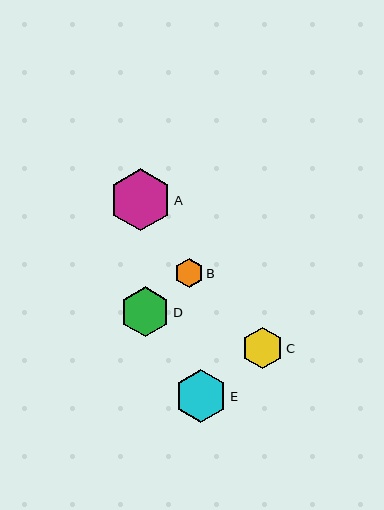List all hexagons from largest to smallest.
From largest to smallest: A, E, D, C, B.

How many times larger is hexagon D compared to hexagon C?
Hexagon D is approximately 1.2 times the size of hexagon C.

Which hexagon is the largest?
Hexagon A is the largest with a size of approximately 62 pixels.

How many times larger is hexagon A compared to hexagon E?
Hexagon A is approximately 1.2 times the size of hexagon E.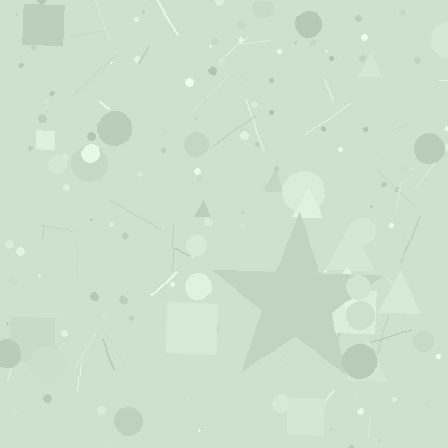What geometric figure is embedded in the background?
A star is embedded in the background.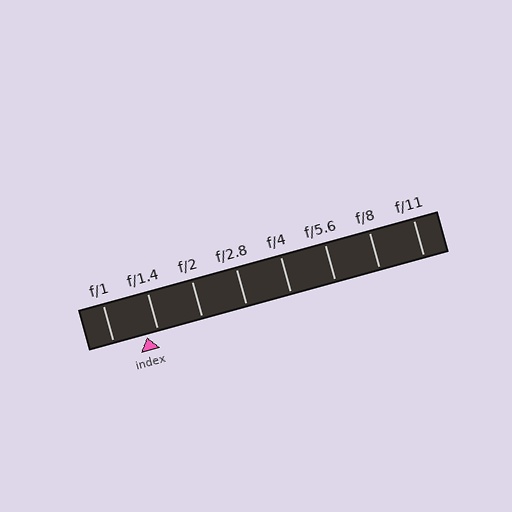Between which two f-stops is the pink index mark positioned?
The index mark is between f/1 and f/1.4.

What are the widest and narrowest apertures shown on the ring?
The widest aperture shown is f/1 and the narrowest is f/11.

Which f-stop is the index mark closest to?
The index mark is closest to f/1.4.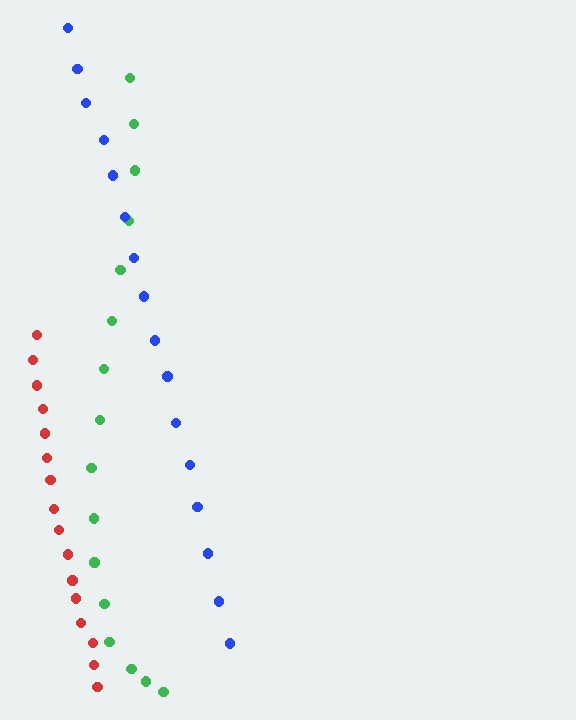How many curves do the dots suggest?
There are 3 distinct paths.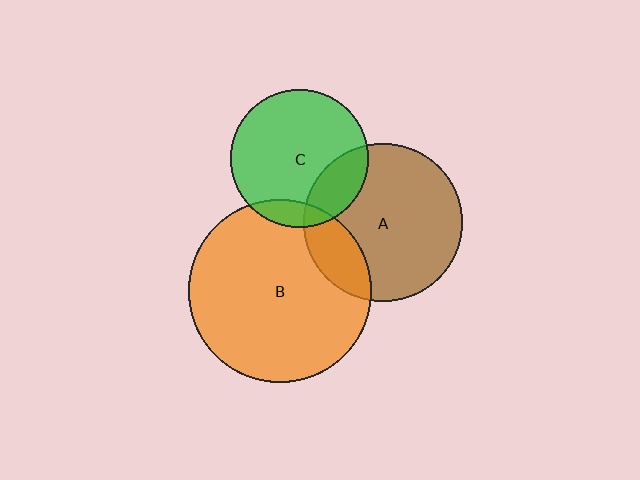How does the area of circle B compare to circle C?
Approximately 1.8 times.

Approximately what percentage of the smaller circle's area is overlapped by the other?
Approximately 20%.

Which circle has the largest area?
Circle B (orange).